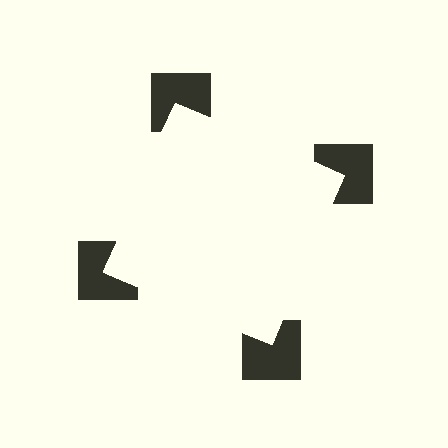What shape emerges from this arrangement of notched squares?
An illusory square — its edges are inferred from the aligned wedge cuts in the notched squares, not physically drawn.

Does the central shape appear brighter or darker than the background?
It typically appears slightly brighter than the background, even though no actual brightness change is drawn.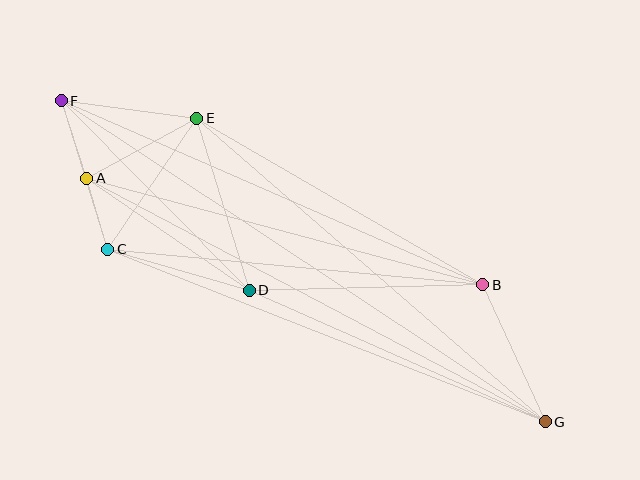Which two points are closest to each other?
Points A and C are closest to each other.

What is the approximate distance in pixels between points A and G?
The distance between A and G is approximately 519 pixels.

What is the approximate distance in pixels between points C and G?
The distance between C and G is approximately 470 pixels.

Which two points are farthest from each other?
Points F and G are farthest from each other.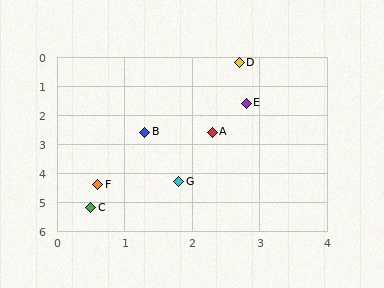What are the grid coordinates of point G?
Point G is at approximately (1.8, 4.3).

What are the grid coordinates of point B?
Point B is at approximately (1.3, 2.6).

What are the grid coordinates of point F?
Point F is at approximately (0.6, 4.4).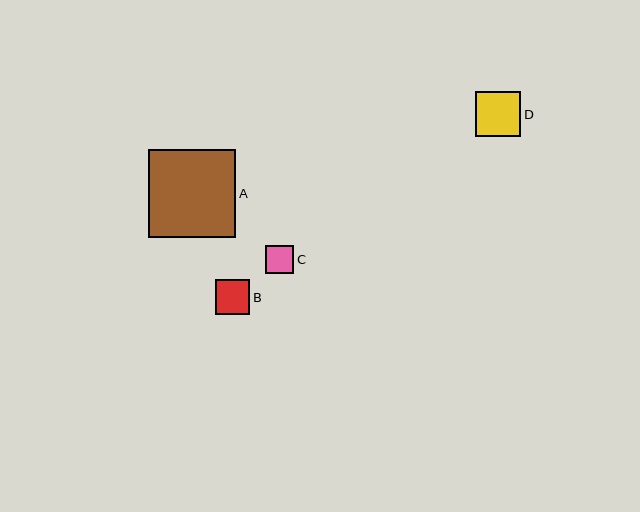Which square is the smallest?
Square C is the smallest with a size of approximately 28 pixels.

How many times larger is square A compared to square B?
Square A is approximately 2.5 times the size of square B.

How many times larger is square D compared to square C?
Square D is approximately 1.6 times the size of square C.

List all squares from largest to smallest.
From largest to smallest: A, D, B, C.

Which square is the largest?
Square A is the largest with a size of approximately 88 pixels.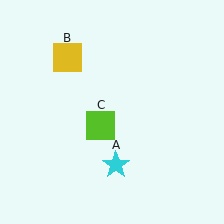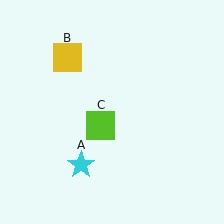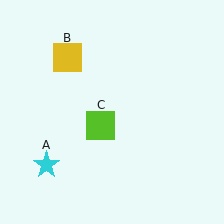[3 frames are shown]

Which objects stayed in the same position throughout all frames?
Yellow square (object B) and lime square (object C) remained stationary.